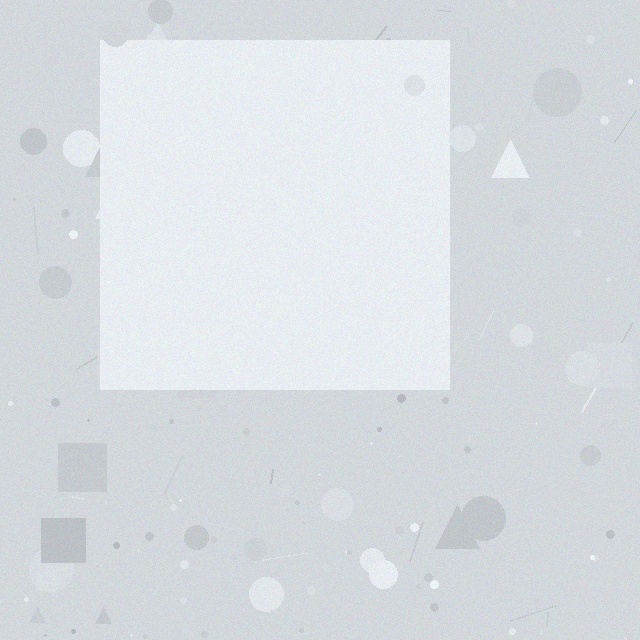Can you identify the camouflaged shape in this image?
The camouflaged shape is a square.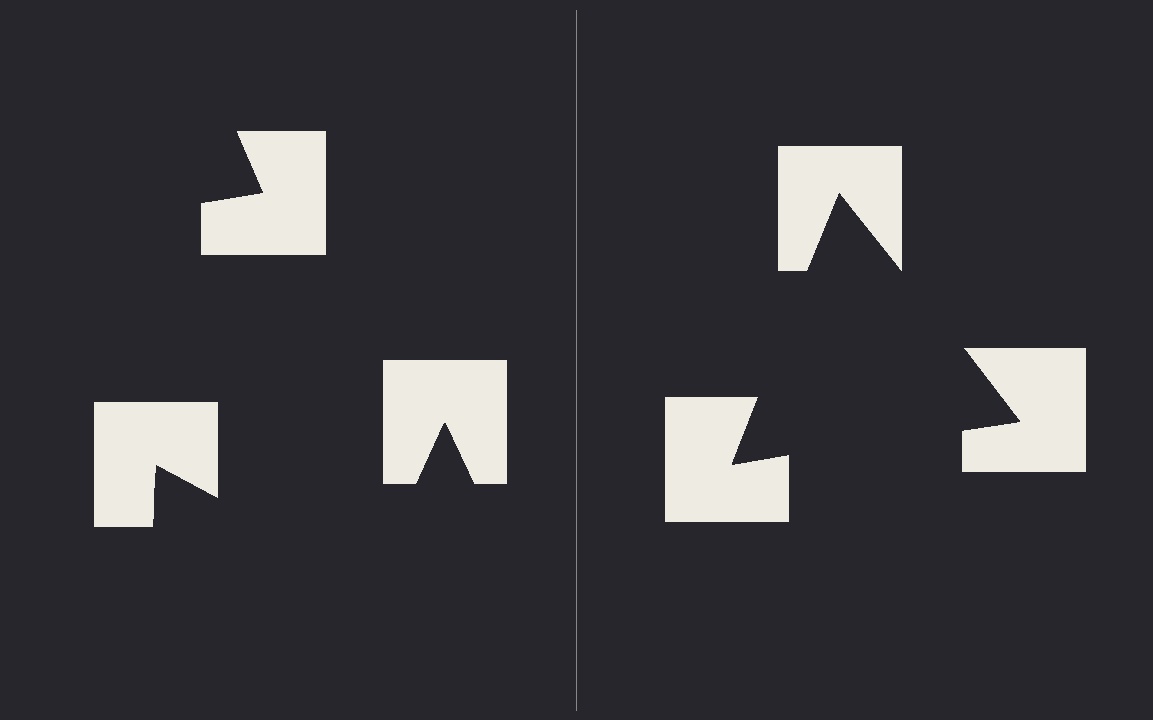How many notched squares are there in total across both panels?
6 — 3 on each side.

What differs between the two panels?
The notched squares are positioned identically on both sides; only the wedge orientations differ. On the right they align to a triangle; on the left they are misaligned.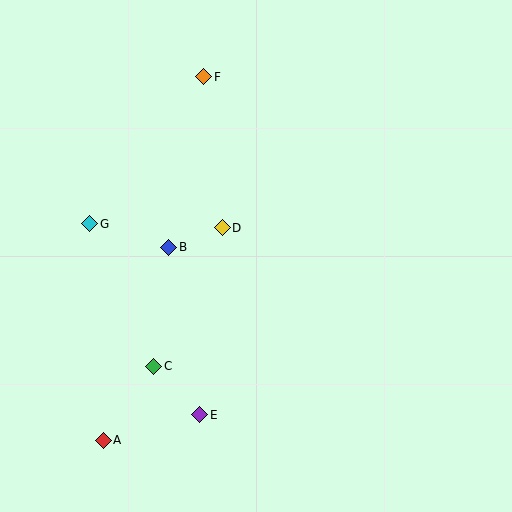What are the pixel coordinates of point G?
Point G is at (90, 224).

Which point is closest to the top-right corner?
Point F is closest to the top-right corner.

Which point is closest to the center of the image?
Point D at (222, 228) is closest to the center.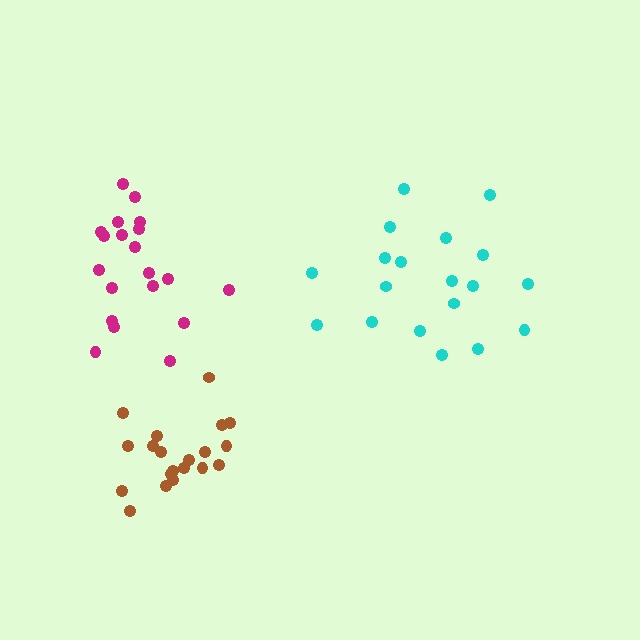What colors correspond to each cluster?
The clusters are colored: magenta, brown, cyan.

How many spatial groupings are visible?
There are 3 spatial groupings.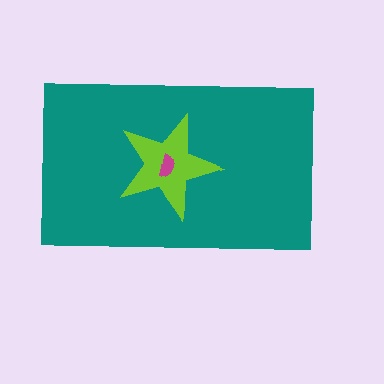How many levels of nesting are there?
3.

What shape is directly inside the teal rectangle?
The lime star.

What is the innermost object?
The magenta semicircle.